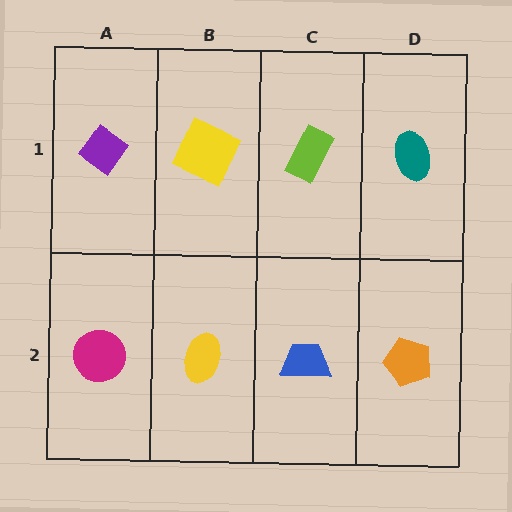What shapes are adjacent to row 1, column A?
A magenta circle (row 2, column A), a yellow square (row 1, column B).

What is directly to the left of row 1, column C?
A yellow square.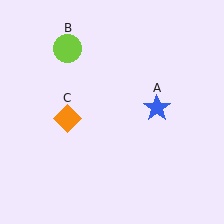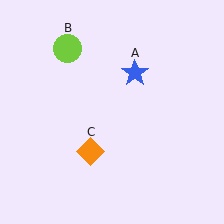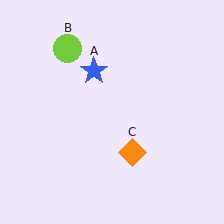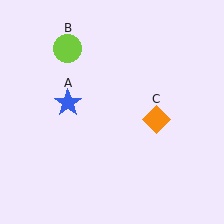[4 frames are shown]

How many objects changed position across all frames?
2 objects changed position: blue star (object A), orange diamond (object C).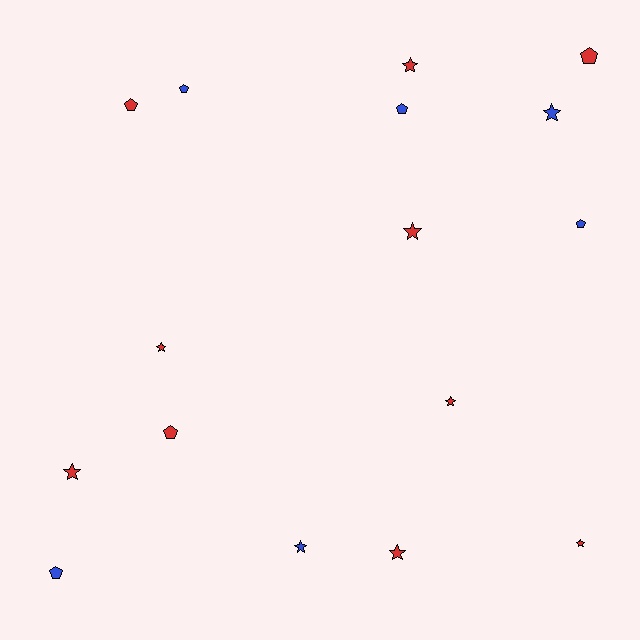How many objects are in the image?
There are 16 objects.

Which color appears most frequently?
Red, with 10 objects.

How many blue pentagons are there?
There are 4 blue pentagons.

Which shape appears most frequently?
Star, with 9 objects.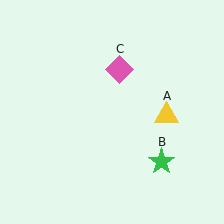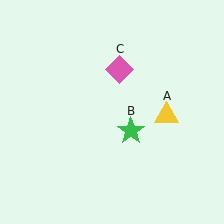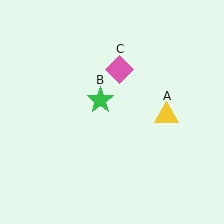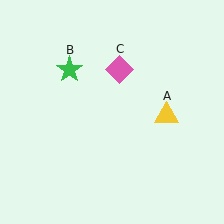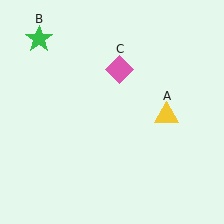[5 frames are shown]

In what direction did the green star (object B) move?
The green star (object B) moved up and to the left.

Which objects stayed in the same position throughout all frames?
Yellow triangle (object A) and pink diamond (object C) remained stationary.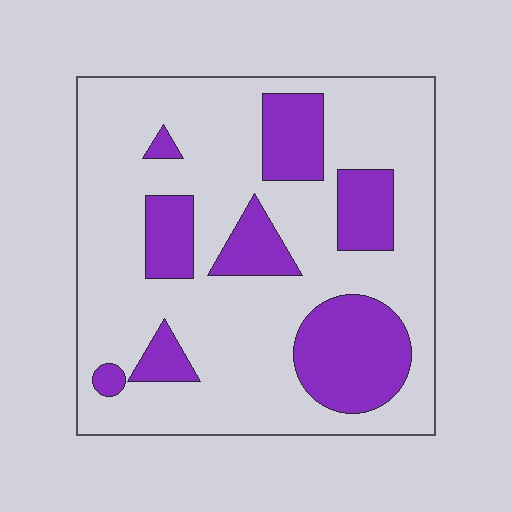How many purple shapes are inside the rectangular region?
8.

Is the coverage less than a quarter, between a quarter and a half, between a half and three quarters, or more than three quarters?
Between a quarter and a half.